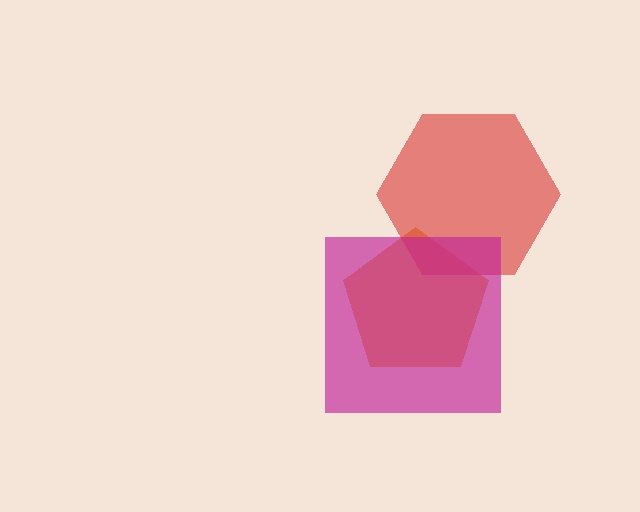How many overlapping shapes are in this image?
There are 3 overlapping shapes in the image.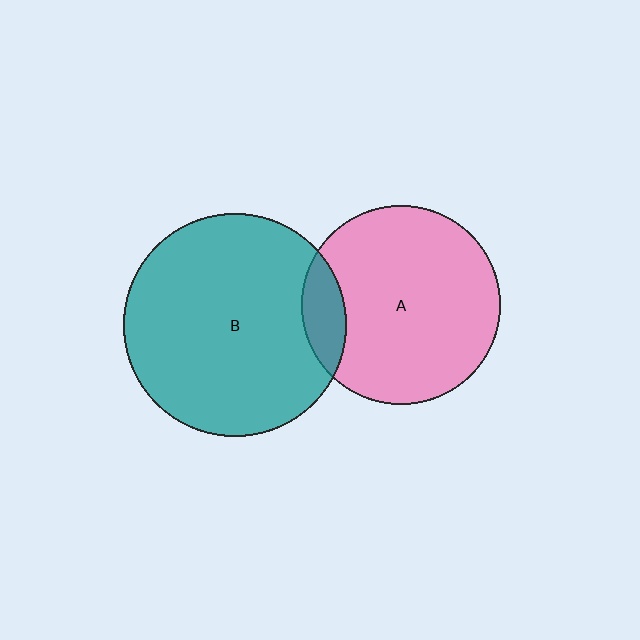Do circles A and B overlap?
Yes.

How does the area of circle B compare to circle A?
Approximately 1.3 times.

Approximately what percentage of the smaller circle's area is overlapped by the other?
Approximately 10%.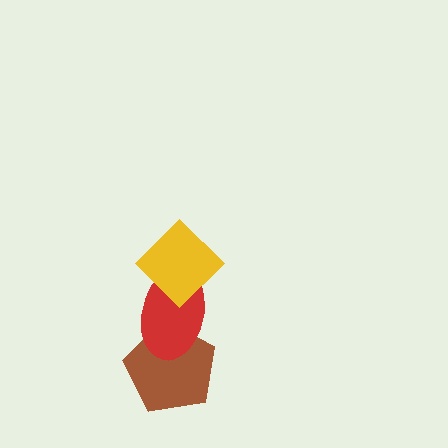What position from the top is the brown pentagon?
The brown pentagon is 3rd from the top.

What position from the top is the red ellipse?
The red ellipse is 2nd from the top.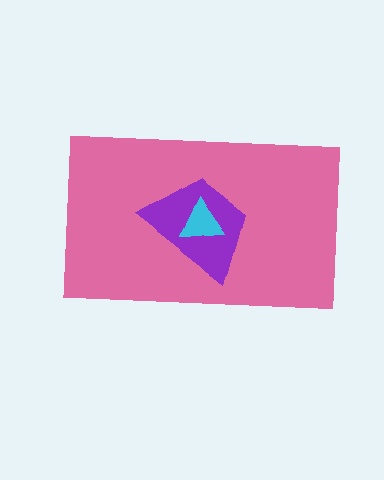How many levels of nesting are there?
3.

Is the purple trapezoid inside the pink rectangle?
Yes.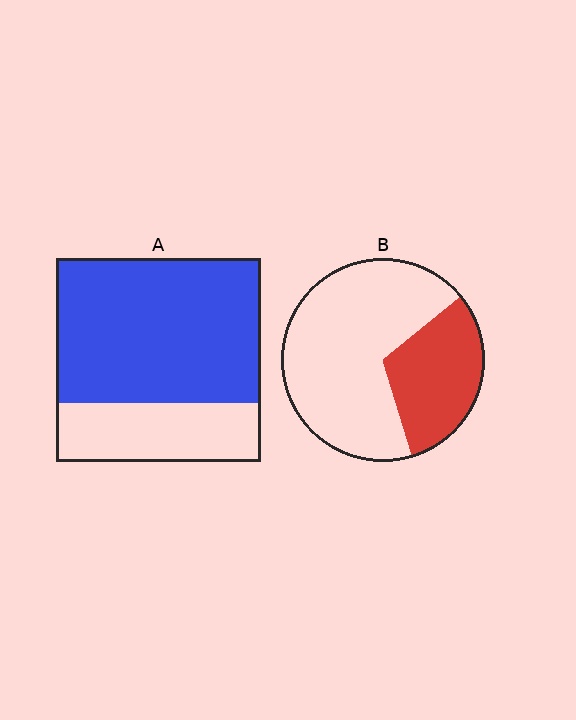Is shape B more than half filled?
No.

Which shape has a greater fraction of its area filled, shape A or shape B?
Shape A.